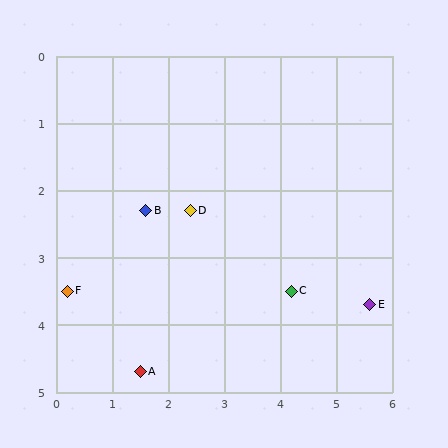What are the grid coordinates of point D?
Point D is at approximately (2.4, 2.3).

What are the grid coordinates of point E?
Point E is at approximately (5.6, 3.7).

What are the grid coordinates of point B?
Point B is at approximately (1.6, 2.3).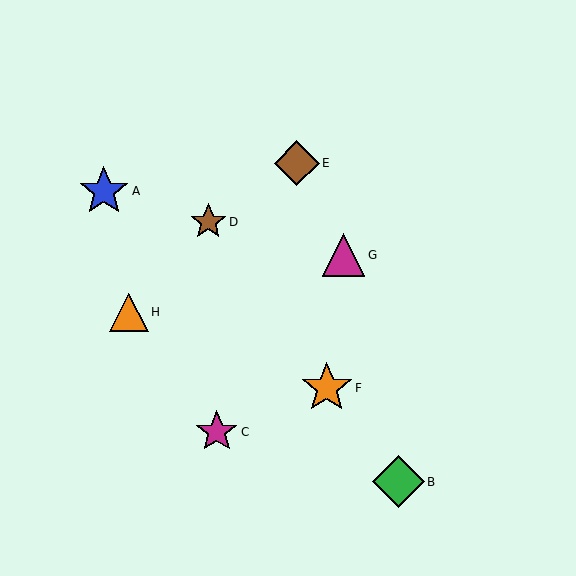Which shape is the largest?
The green diamond (labeled B) is the largest.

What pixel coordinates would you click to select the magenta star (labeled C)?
Click at (217, 432) to select the magenta star C.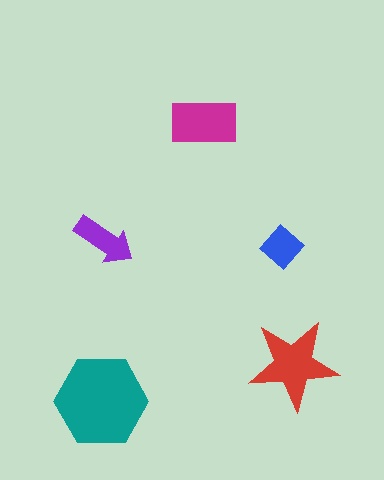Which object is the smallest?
The blue diamond.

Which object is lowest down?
The teal hexagon is bottommost.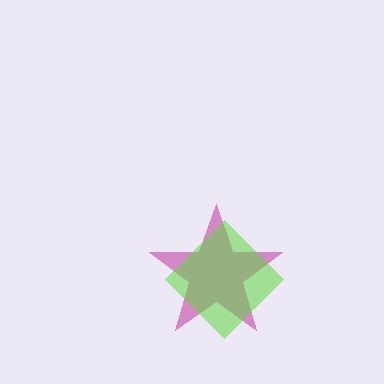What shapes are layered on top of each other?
The layered shapes are: a magenta star, a lime diamond.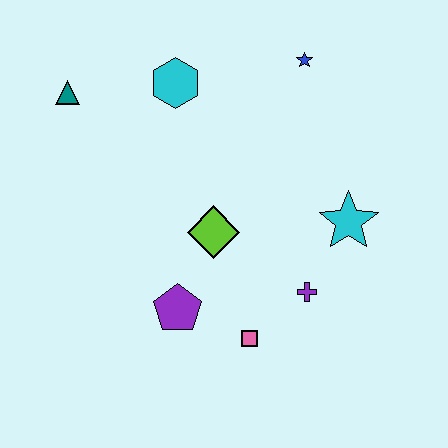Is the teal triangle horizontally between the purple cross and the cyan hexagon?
No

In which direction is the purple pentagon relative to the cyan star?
The purple pentagon is to the left of the cyan star.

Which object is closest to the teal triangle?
The cyan hexagon is closest to the teal triangle.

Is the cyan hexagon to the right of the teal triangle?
Yes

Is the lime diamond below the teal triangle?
Yes